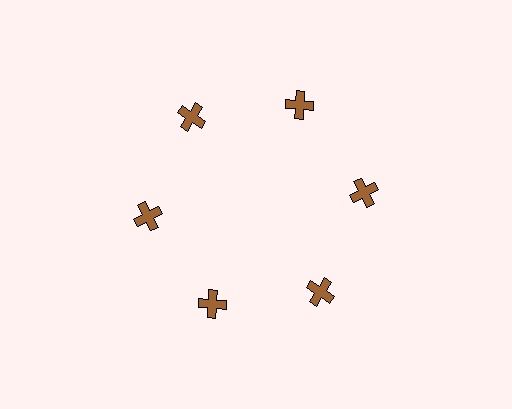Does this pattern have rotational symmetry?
Yes, this pattern has 6-fold rotational symmetry. It looks the same after rotating 60 degrees around the center.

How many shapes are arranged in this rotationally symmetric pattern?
There are 6 shapes, arranged in 6 groups of 1.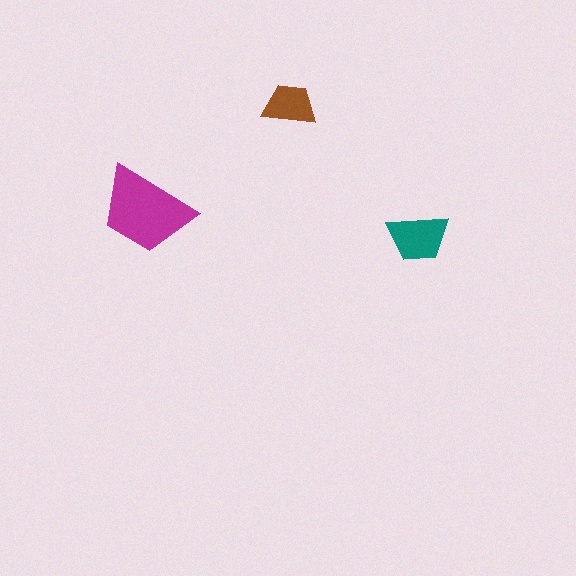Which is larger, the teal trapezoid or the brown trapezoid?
The teal one.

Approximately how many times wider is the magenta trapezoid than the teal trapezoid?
About 1.5 times wider.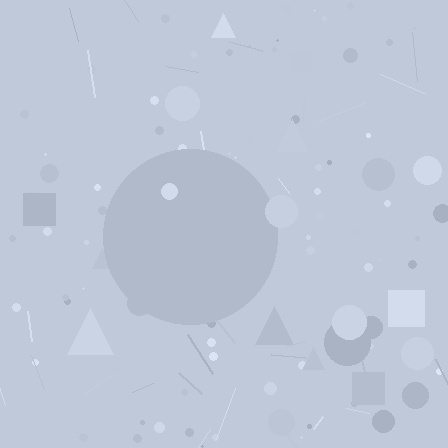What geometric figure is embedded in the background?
A circle is embedded in the background.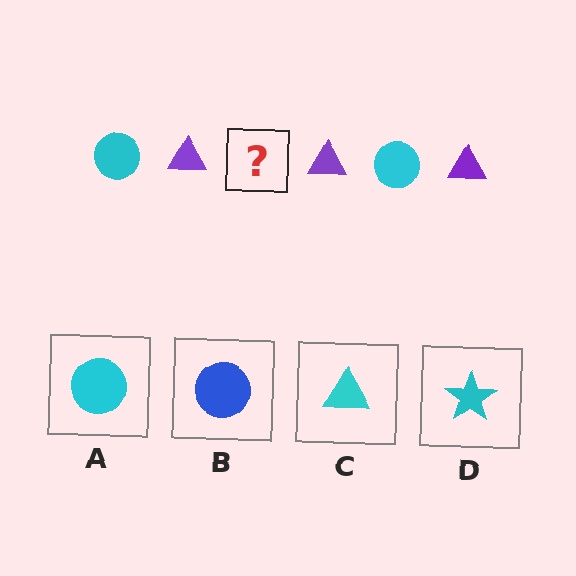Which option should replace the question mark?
Option A.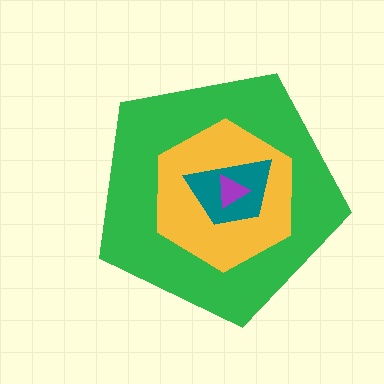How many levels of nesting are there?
4.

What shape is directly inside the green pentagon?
The yellow hexagon.